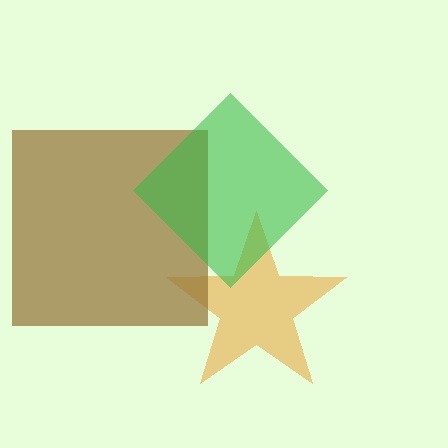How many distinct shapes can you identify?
There are 3 distinct shapes: an orange star, a brown square, a green diamond.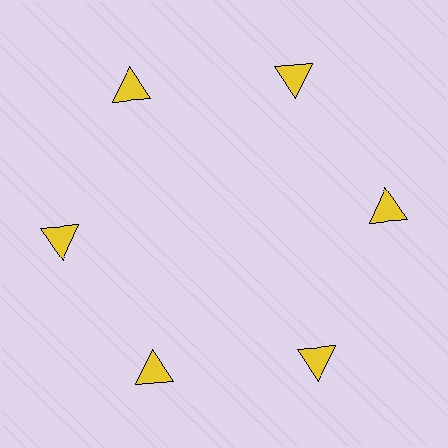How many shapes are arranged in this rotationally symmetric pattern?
There are 6 shapes, arranged in 6 groups of 1.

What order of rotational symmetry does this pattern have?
This pattern has 6-fold rotational symmetry.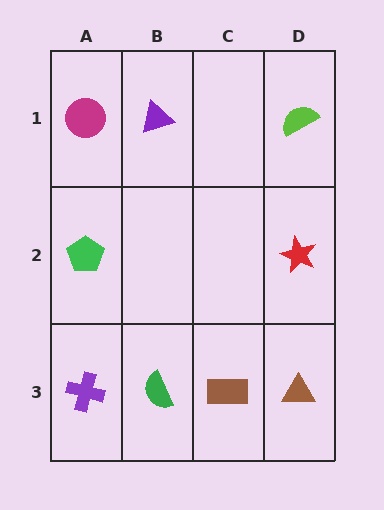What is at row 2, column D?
A red star.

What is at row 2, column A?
A green pentagon.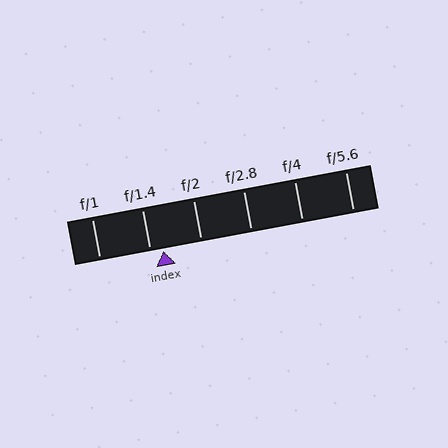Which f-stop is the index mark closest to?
The index mark is closest to f/1.4.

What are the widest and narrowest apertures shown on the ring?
The widest aperture shown is f/1 and the narrowest is f/5.6.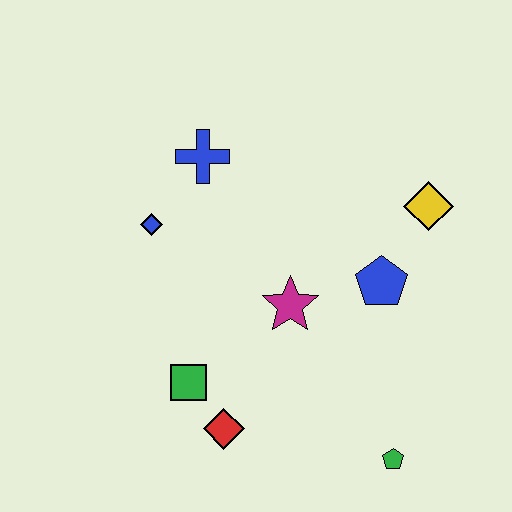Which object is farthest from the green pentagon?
The blue cross is farthest from the green pentagon.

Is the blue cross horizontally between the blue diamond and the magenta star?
Yes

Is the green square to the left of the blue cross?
Yes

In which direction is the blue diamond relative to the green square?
The blue diamond is above the green square.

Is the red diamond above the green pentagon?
Yes